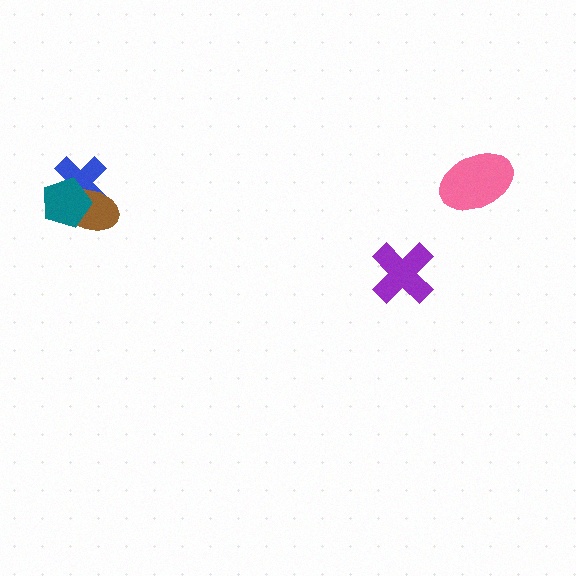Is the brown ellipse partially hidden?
Yes, it is partially covered by another shape.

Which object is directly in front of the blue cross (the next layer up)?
The brown ellipse is directly in front of the blue cross.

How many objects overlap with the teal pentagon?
2 objects overlap with the teal pentagon.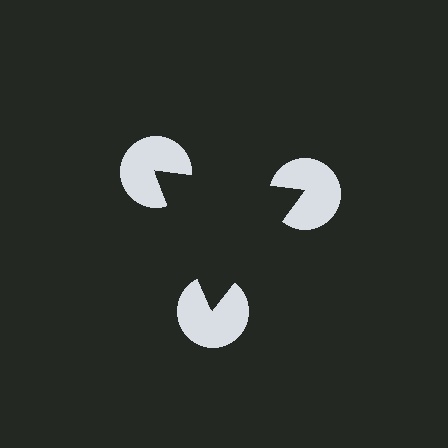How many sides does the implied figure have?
3 sides.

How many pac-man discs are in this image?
There are 3 — one at each vertex of the illusory triangle.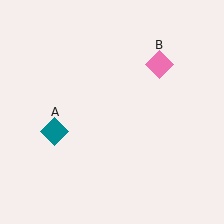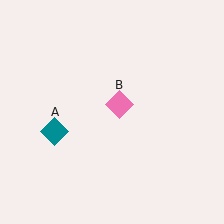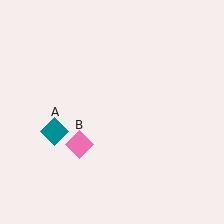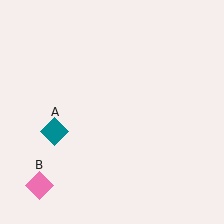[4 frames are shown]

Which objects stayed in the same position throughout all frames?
Teal diamond (object A) remained stationary.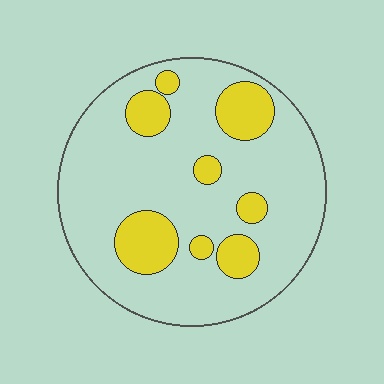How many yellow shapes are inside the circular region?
8.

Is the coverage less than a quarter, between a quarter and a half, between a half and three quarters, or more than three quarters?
Less than a quarter.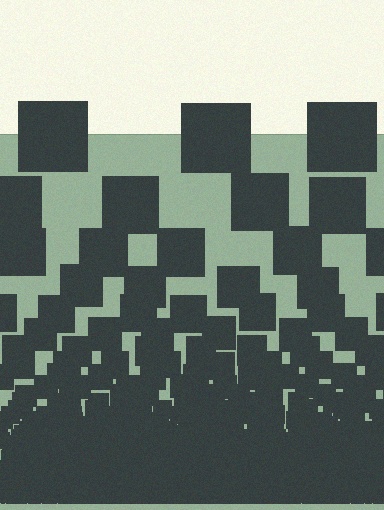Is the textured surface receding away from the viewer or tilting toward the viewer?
The surface appears to tilt toward the viewer. Texture elements get larger and sparser toward the top.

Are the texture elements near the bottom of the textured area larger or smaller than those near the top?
Smaller. The gradient is inverted — elements near the bottom are smaller and denser.